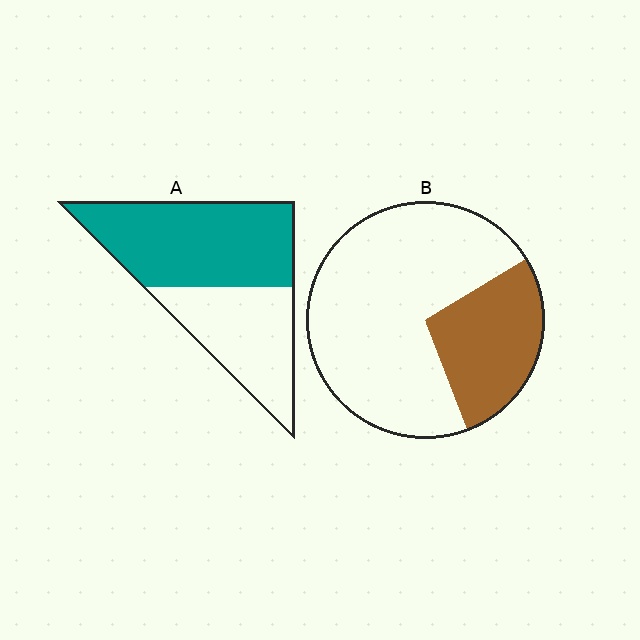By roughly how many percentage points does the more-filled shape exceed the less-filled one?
By roughly 30 percentage points (A over B).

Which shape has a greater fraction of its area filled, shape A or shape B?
Shape A.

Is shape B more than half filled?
No.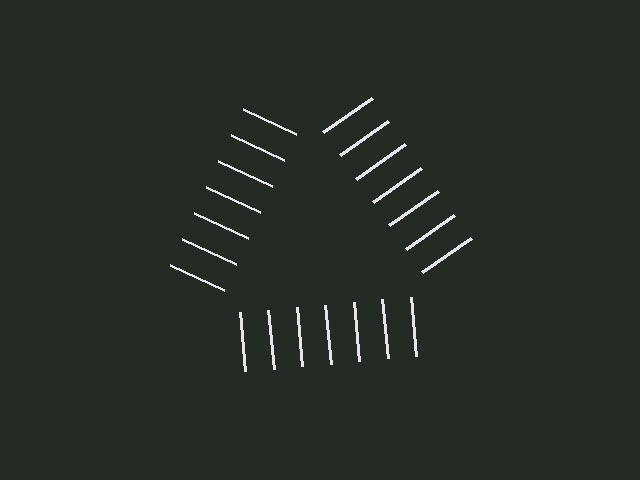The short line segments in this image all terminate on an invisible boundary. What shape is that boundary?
An illusory triangle — the line segments terminate on its edges but no continuous stroke is drawn.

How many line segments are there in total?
21 — 7 along each of the 3 edges.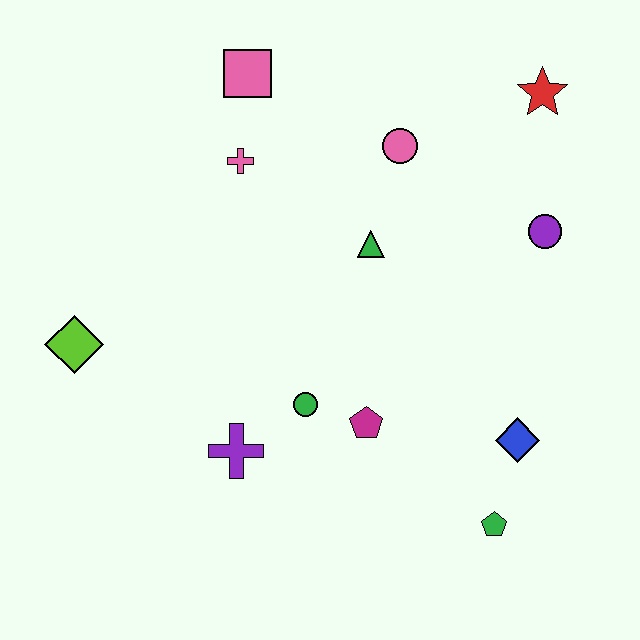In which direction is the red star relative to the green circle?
The red star is above the green circle.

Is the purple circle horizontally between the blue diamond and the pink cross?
No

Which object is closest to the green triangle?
The pink circle is closest to the green triangle.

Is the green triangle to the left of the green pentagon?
Yes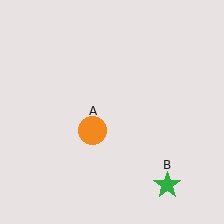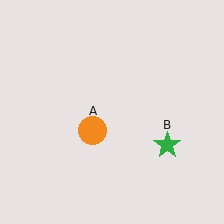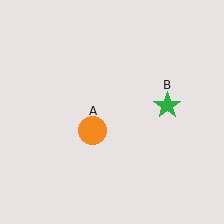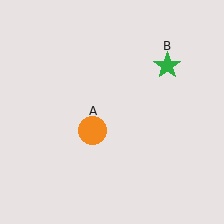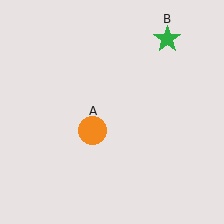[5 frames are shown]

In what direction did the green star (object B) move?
The green star (object B) moved up.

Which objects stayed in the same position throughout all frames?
Orange circle (object A) remained stationary.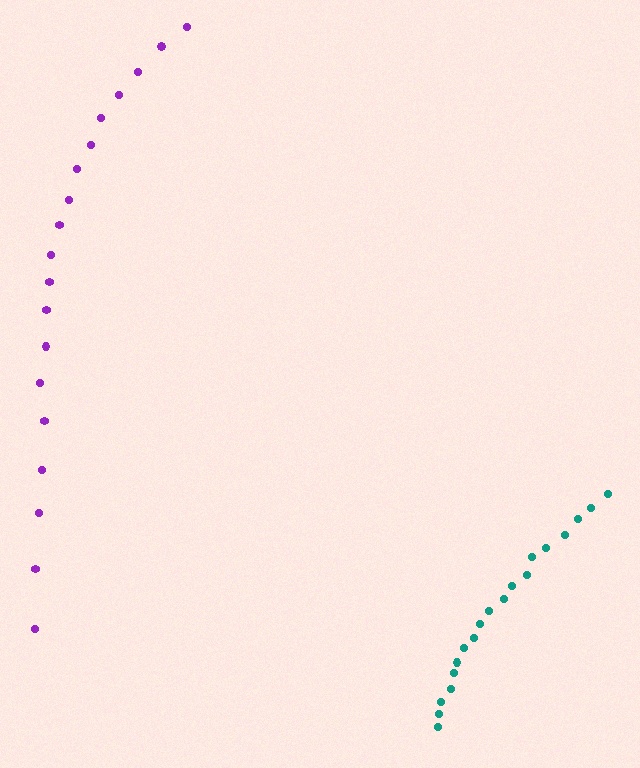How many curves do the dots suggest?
There are 2 distinct paths.